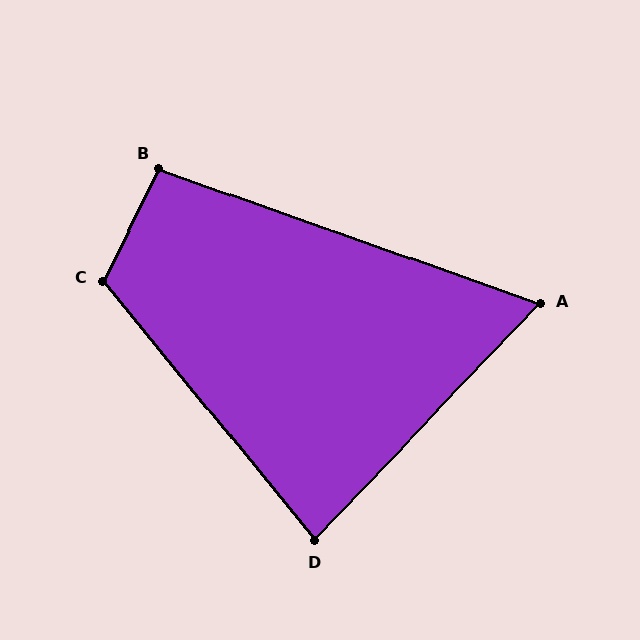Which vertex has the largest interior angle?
C, at approximately 114 degrees.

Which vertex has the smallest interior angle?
A, at approximately 66 degrees.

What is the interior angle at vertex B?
Approximately 97 degrees (obtuse).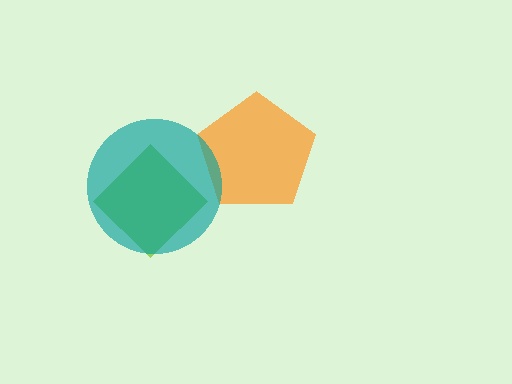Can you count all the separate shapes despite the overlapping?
Yes, there are 3 separate shapes.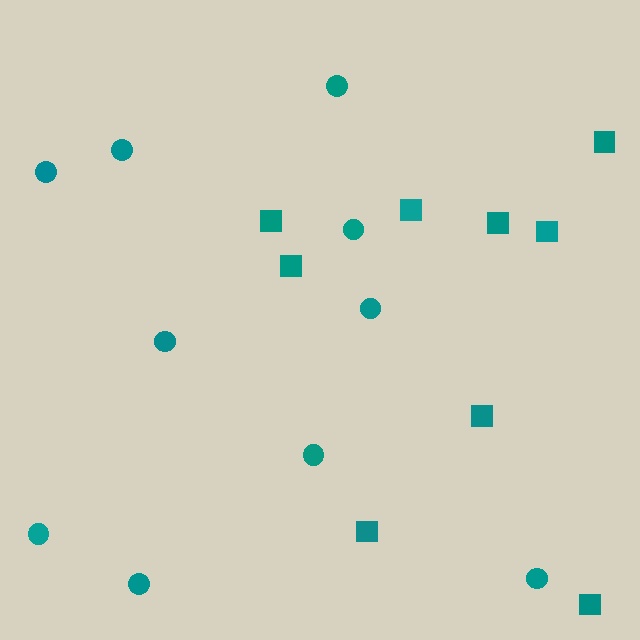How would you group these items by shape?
There are 2 groups: one group of squares (9) and one group of circles (10).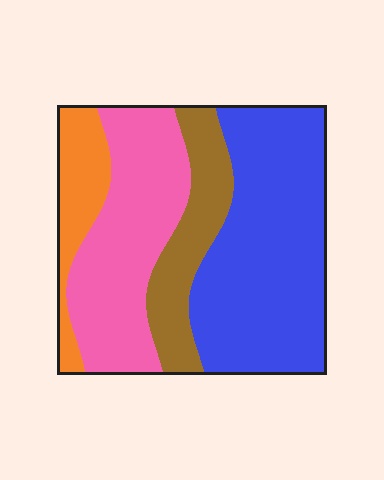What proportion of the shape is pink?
Pink covers around 30% of the shape.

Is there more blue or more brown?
Blue.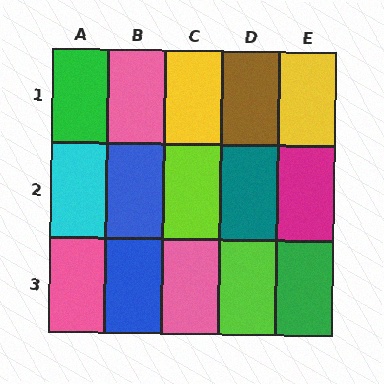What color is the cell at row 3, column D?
Lime.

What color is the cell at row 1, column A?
Green.